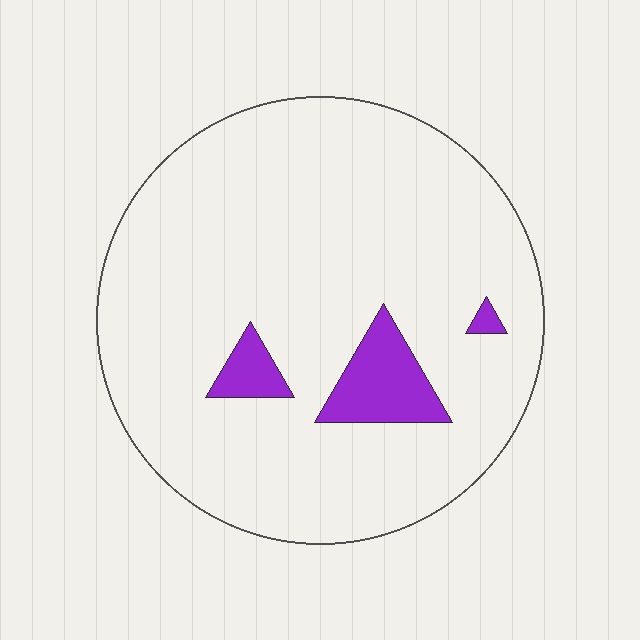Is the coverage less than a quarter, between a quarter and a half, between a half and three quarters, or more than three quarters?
Less than a quarter.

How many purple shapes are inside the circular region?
3.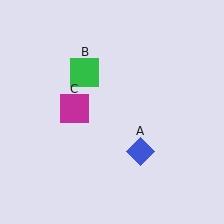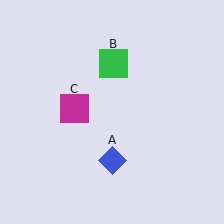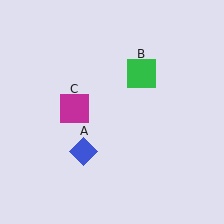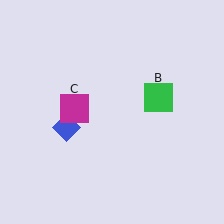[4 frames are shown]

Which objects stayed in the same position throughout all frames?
Magenta square (object C) remained stationary.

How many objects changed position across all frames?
2 objects changed position: blue diamond (object A), green square (object B).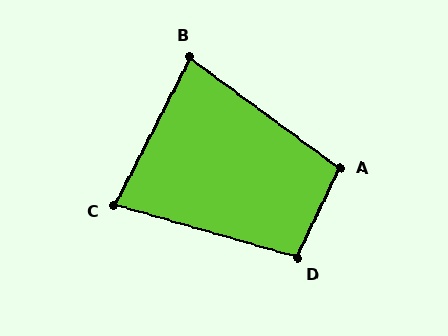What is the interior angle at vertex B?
Approximately 81 degrees (acute).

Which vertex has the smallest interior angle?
C, at approximately 79 degrees.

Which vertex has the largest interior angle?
A, at approximately 101 degrees.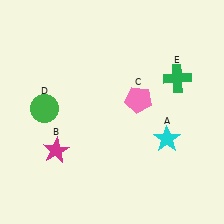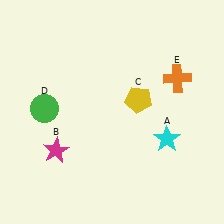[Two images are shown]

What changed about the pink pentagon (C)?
In Image 1, C is pink. In Image 2, it changed to yellow.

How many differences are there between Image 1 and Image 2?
There are 2 differences between the two images.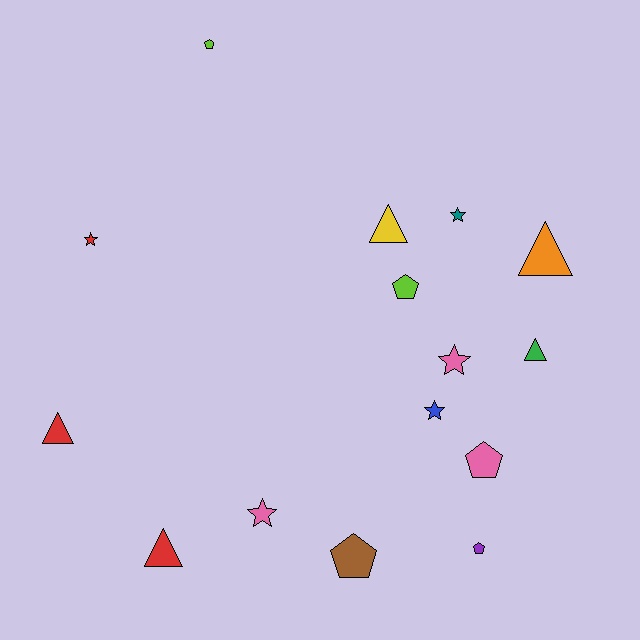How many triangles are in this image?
There are 5 triangles.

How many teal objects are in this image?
There is 1 teal object.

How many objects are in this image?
There are 15 objects.